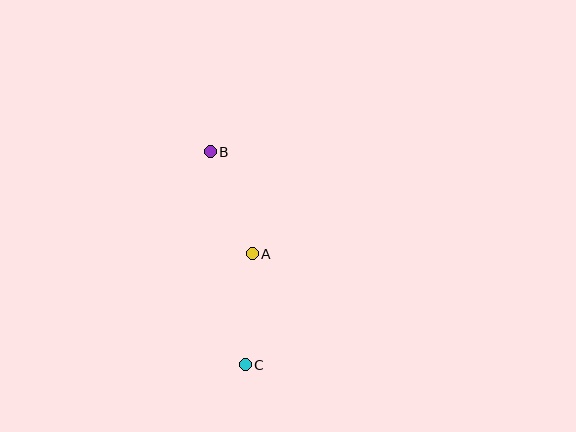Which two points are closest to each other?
Points A and B are closest to each other.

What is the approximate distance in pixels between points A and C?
The distance between A and C is approximately 111 pixels.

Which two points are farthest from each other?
Points B and C are farthest from each other.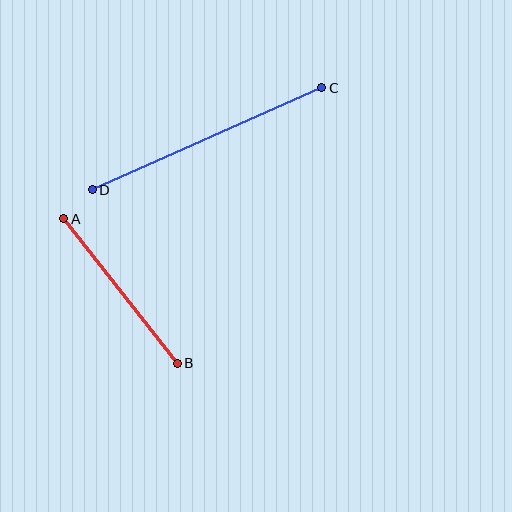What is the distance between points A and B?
The distance is approximately 183 pixels.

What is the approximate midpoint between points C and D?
The midpoint is at approximately (207, 139) pixels.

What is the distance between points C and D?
The distance is approximately 251 pixels.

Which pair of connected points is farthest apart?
Points C and D are farthest apart.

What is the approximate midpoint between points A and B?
The midpoint is at approximately (120, 291) pixels.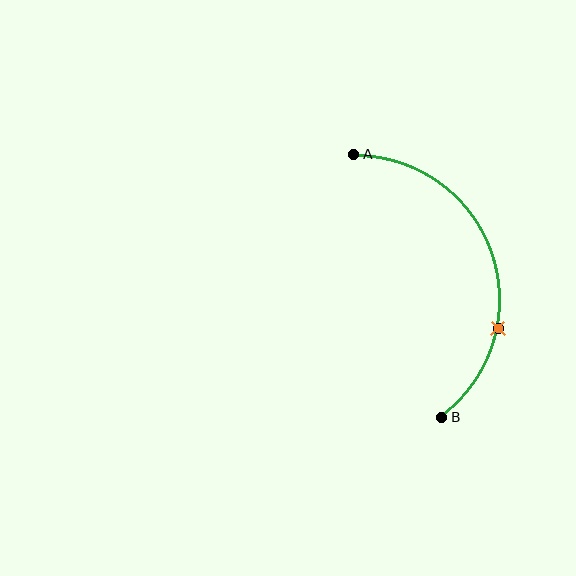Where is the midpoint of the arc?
The arc midpoint is the point on the curve farthest from the straight line joining A and B. It sits to the right of that line.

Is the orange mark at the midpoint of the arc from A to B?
No. The orange mark lies on the arc but is closer to endpoint B. The arc midpoint would be at the point on the curve equidistant along the arc from both A and B.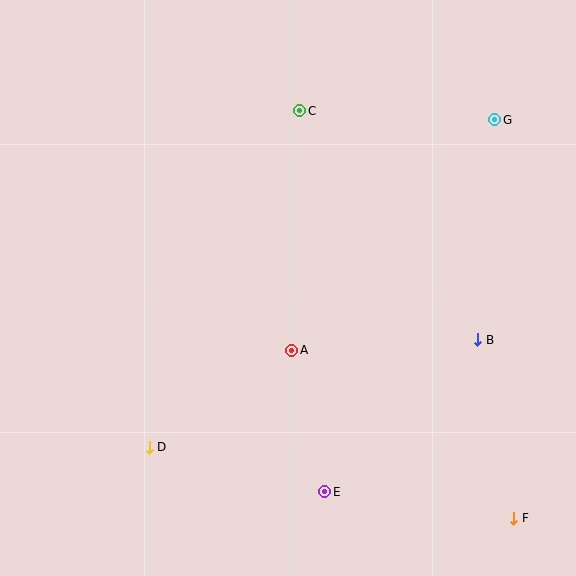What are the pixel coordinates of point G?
Point G is at (495, 120).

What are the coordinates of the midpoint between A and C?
The midpoint between A and C is at (296, 230).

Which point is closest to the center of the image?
Point A at (292, 350) is closest to the center.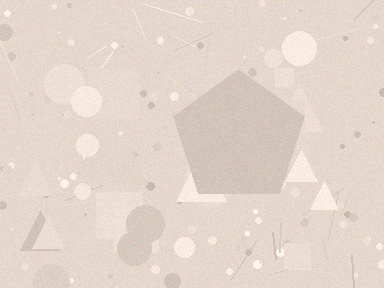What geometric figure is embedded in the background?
A pentagon is embedded in the background.